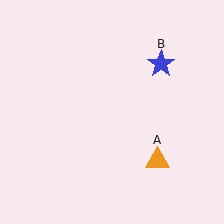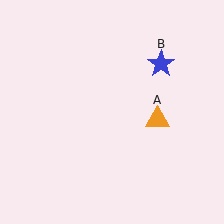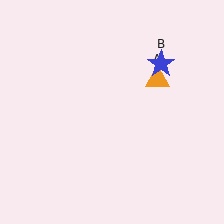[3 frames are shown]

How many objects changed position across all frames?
1 object changed position: orange triangle (object A).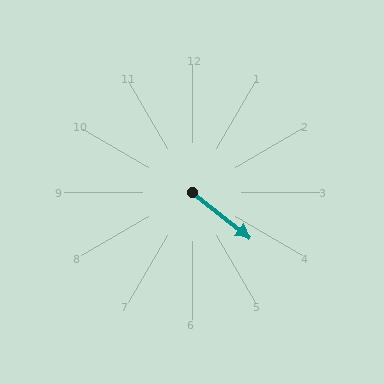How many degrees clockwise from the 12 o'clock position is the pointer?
Approximately 129 degrees.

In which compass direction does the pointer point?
Southeast.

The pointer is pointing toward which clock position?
Roughly 4 o'clock.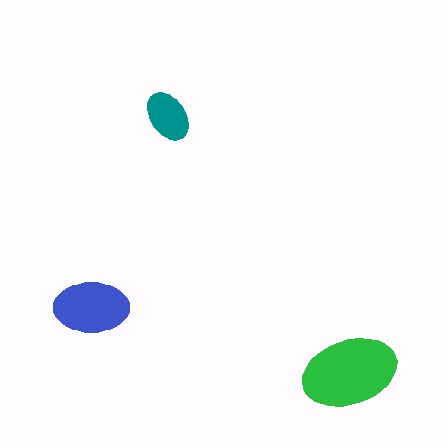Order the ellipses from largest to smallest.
the green one, the blue one, the teal one.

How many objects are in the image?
There are 3 objects in the image.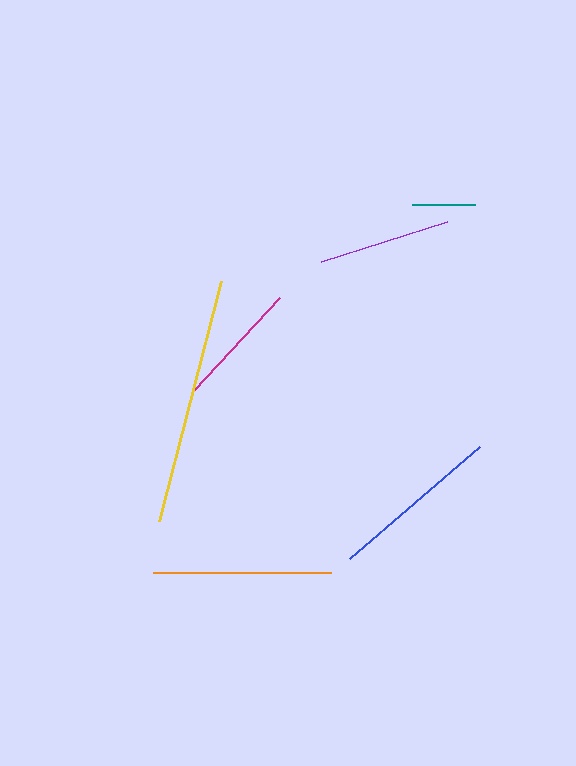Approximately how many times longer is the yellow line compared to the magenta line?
The yellow line is approximately 2.0 times the length of the magenta line.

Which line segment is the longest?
The yellow line is the longest at approximately 248 pixels.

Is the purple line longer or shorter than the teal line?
The purple line is longer than the teal line.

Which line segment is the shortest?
The teal line is the shortest at approximately 62 pixels.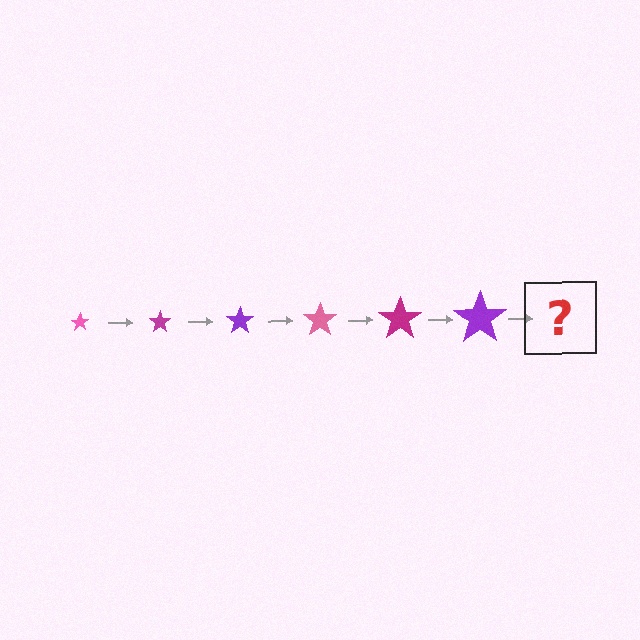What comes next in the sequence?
The next element should be a pink star, larger than the previous one.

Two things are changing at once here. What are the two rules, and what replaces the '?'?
The two rules are that the star grows larger each step and the color cycles through pink, magenta, and purple. The '?' should be a pink star, larger than the previous one.